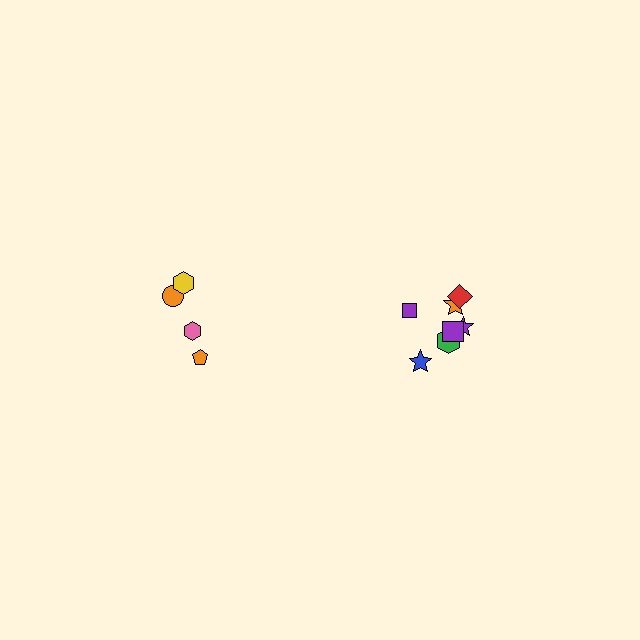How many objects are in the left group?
There are 4 objects.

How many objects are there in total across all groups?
There are 11 objects.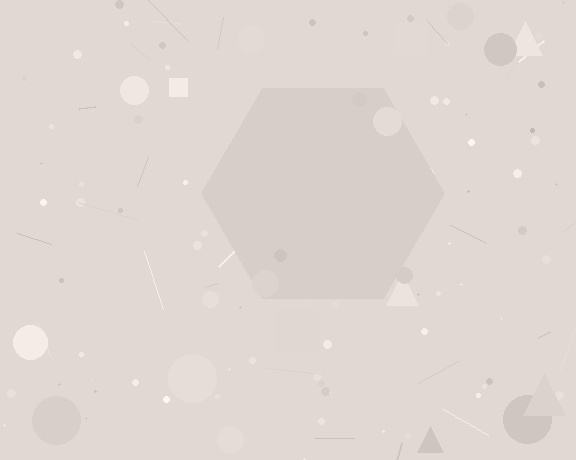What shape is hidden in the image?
A hexagon is hidden in the image.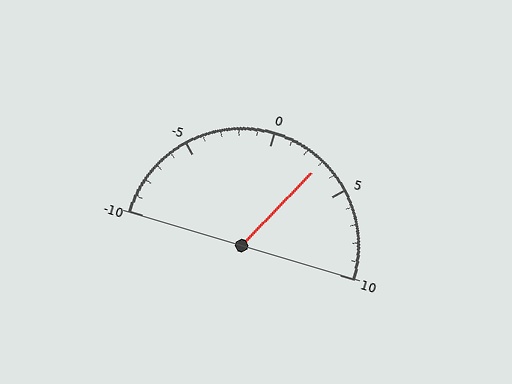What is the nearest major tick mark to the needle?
The nearest major tick mark is 5.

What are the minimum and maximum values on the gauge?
The gauge ranges from -10 to 10.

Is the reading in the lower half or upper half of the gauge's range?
The reading is in the upper half of the range (-10 to 10).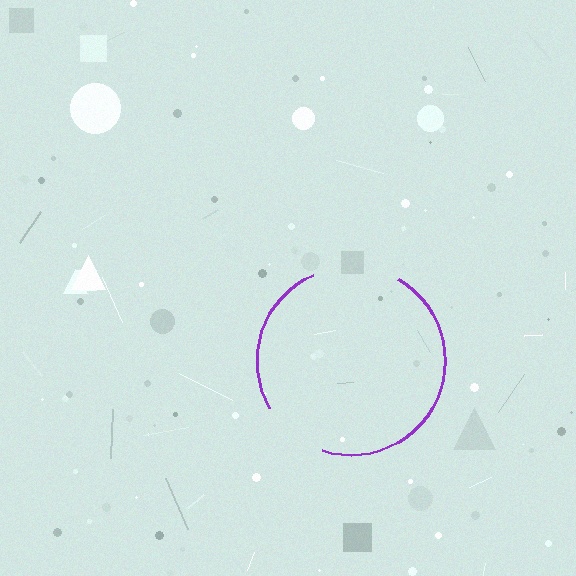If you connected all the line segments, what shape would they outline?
They would outline a circle.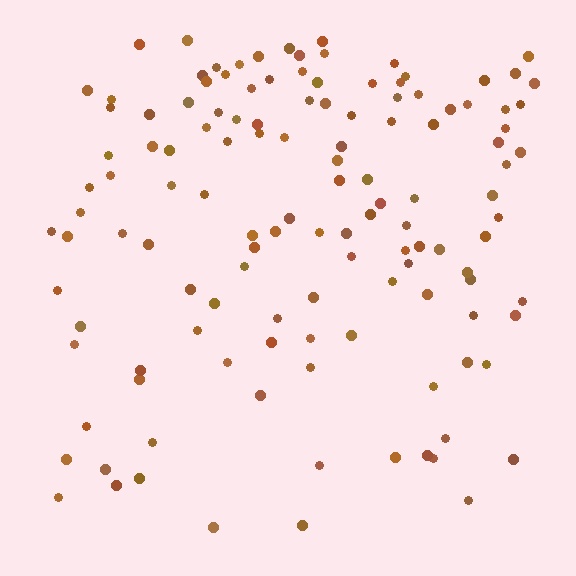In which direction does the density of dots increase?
From bottom to top, with the top side densest.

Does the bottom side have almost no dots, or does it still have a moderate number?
Still a moderate number, just noticeably fewer than the top.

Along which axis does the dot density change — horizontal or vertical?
Vertical.